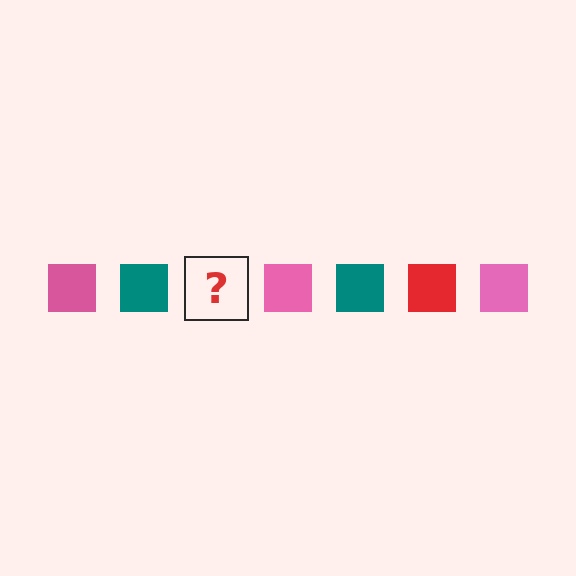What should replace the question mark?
The question mark should be replaced with a red square.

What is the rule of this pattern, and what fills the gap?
The rule is that the pattern cycles through pink, teal, red squares. The gap should be filled with a red square.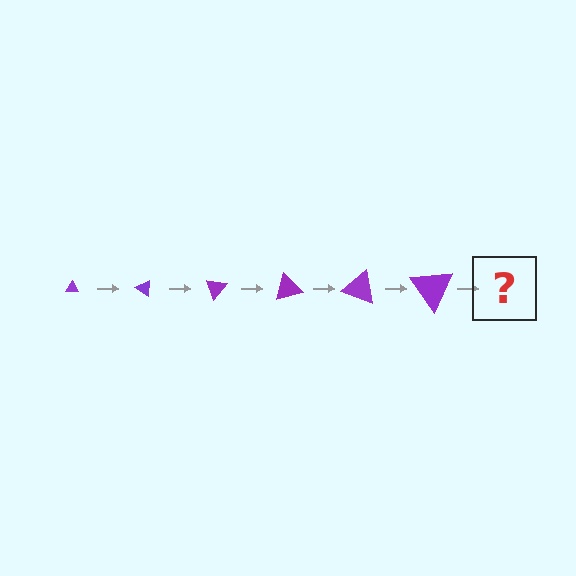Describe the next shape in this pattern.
It should be a triangle, larger than the previous one and rotated 210 degrees from the start.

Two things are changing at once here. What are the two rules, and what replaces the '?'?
The two rules are that the triangle grows larger each step and it rotates 35 degrees each step. The '?' should be a triangle, larger than the previous one and rotated 210 degrees from the start.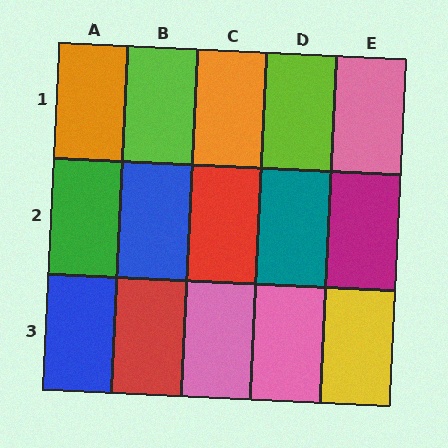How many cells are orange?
2 cells are orange.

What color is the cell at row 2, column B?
Blue.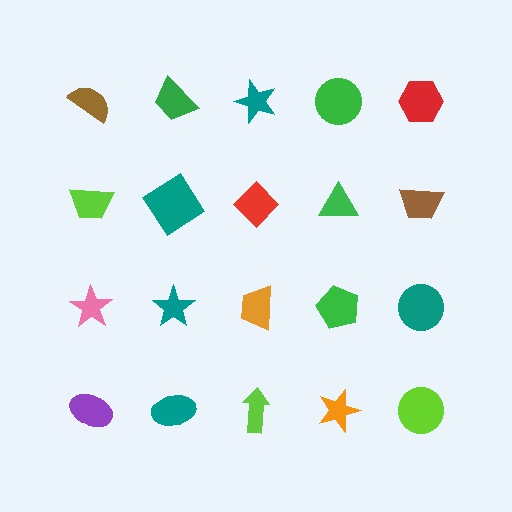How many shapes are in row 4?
5 shapes.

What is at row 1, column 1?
A brown semicircle.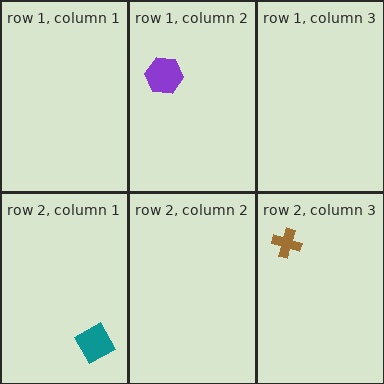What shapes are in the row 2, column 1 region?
The teal diamond.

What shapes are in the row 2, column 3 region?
The brown cross.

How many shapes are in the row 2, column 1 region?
1.